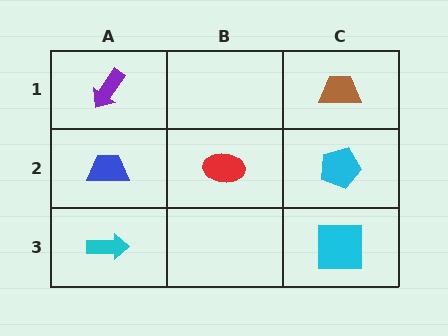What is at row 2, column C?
A cyan pentagon.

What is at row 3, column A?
A cyan arrow.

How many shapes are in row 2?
3 shapes.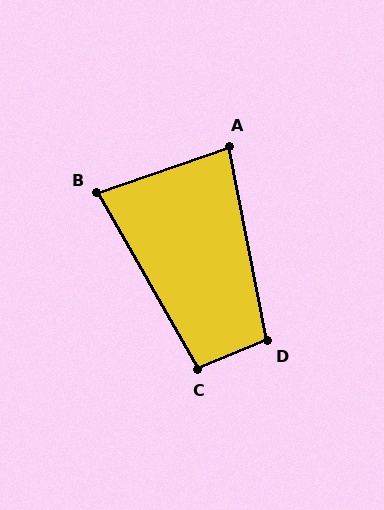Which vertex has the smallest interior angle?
B, at approximately 79 degrees.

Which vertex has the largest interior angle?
D, at approximately 101 degrees.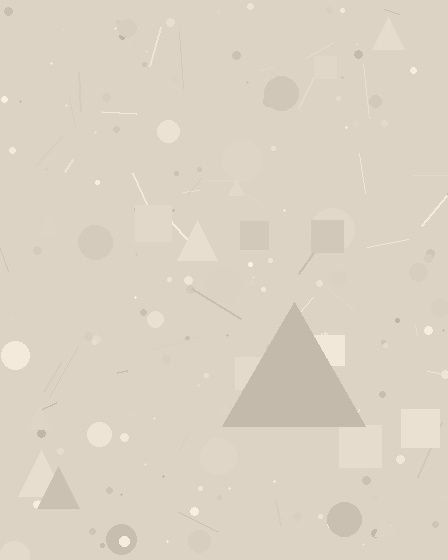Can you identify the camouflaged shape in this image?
The camouflaged shape is a triangle.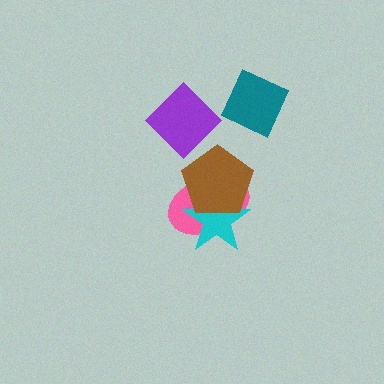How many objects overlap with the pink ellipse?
2 objects overlap with the pink ellipse.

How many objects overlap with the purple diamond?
0 objects overlap with the purple diamond.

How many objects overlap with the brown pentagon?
2 objects overlap with the brown pentagon.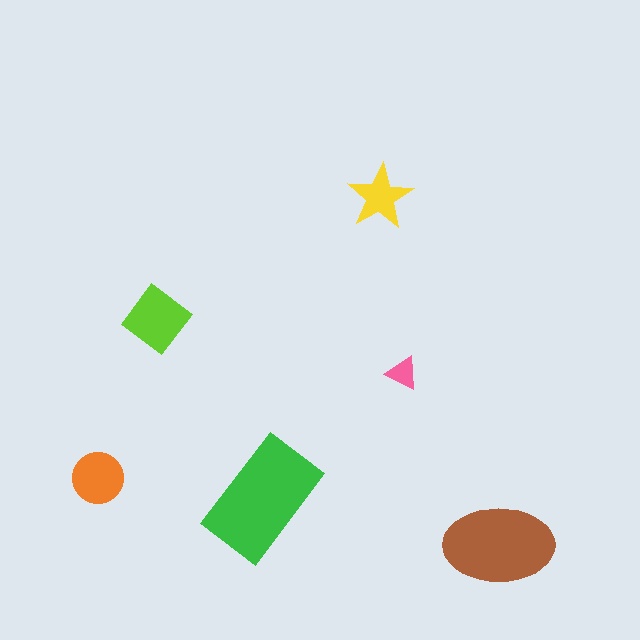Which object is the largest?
The green rectangle.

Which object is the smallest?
The pink triangle.